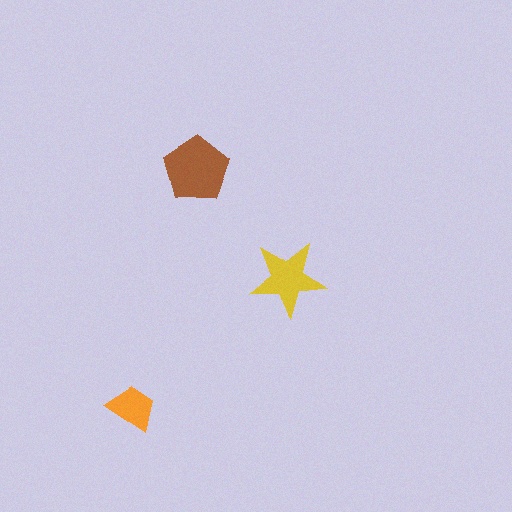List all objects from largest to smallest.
The brown pentagon, the yellow star, the orange trapezoid.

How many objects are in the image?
There are 3 objects in the image.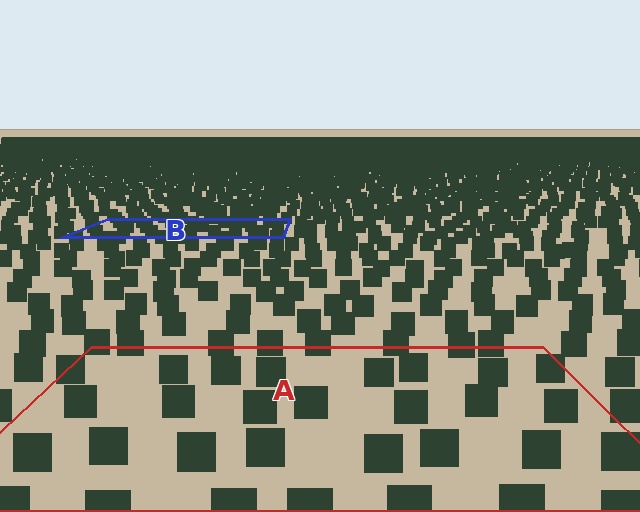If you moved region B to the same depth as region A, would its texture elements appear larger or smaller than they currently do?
They would appear larger. At a closer depth, the same texture elements are projected at a bigger on-screen size.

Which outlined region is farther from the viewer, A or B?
Region B is farther from the viewer — the texture elements inside it appear smaller and more densely packed.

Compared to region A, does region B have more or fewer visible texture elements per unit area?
Region B has more texture elements per unit area — they are packed more densely because it is farther away.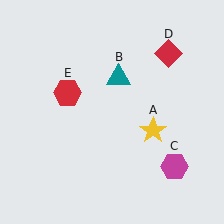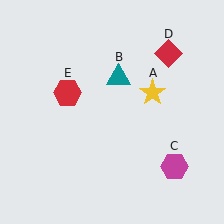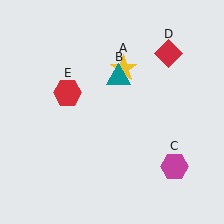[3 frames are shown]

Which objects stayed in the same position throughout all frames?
Teal triangle (object B) and magenta hexagon (object C) and red diamond (object D) and red hexagon (object E) remained stationary.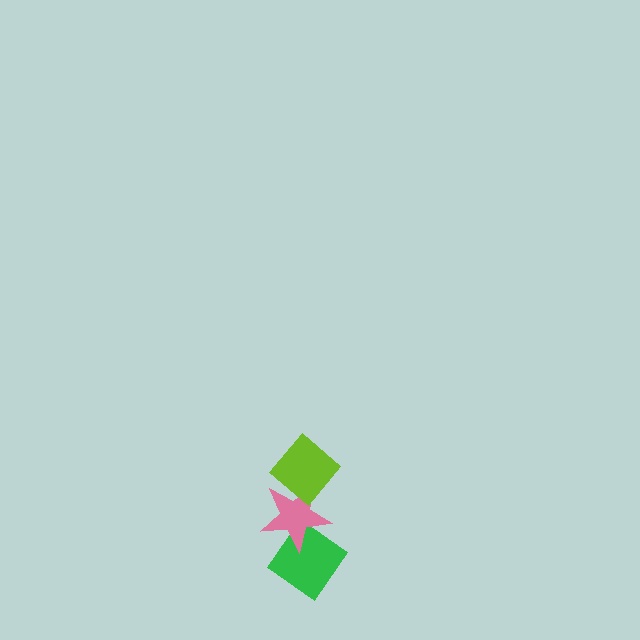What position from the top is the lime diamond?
The lime diamond is 1st from the top.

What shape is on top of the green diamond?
The pink star is on top of the green diamond.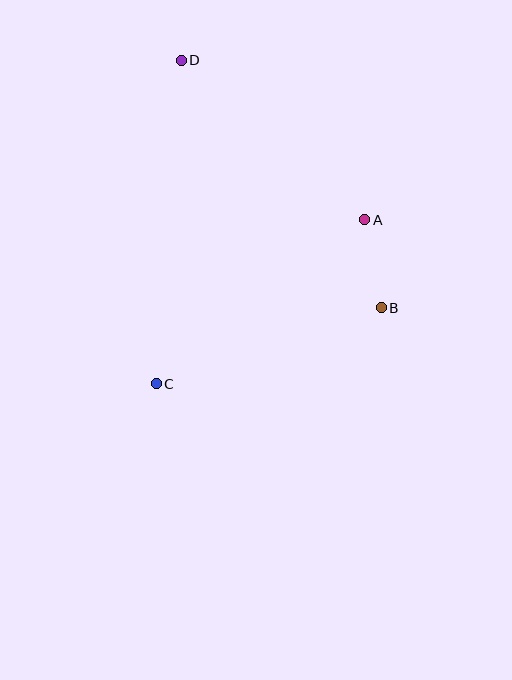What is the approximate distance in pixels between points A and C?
The distance between A and C is approximately 265 pixels.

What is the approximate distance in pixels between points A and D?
The distance between A and D is approximately 242 pixels.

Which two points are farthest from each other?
Points C and D are farthest from each other.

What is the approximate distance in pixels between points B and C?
The distance between B and C is approximately 238 pixels.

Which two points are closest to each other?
Points A and B are closest to each other.